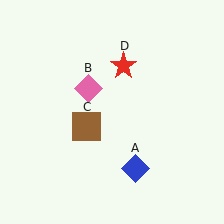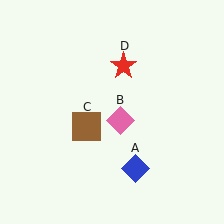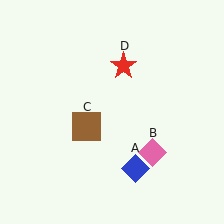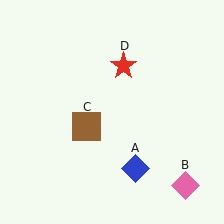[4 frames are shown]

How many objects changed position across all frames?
1 object changed position: pink diamond (object B).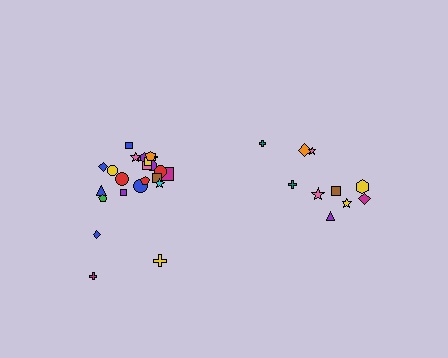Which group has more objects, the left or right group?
The left group.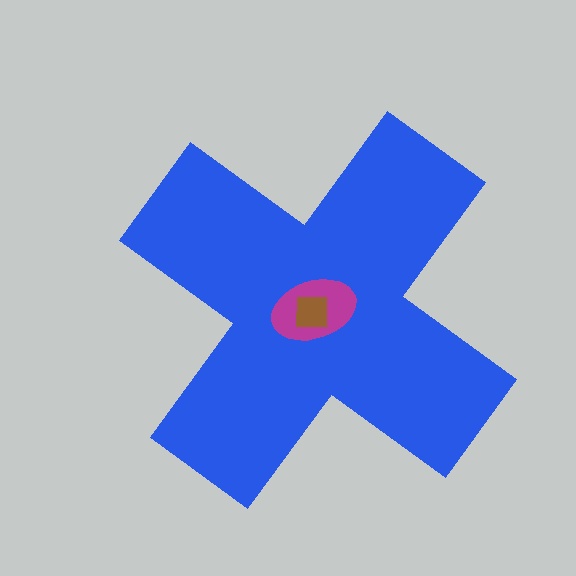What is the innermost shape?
The brown square.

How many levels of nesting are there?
3.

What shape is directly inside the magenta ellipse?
The brown square.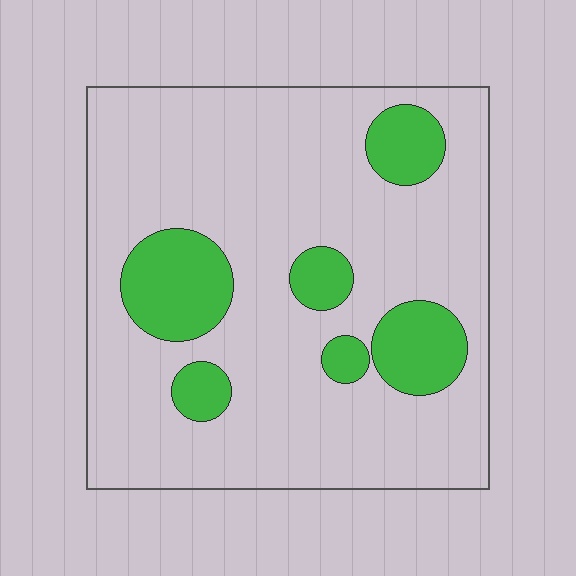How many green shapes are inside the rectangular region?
6.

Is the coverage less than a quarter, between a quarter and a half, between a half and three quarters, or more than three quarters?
Less than a quarter.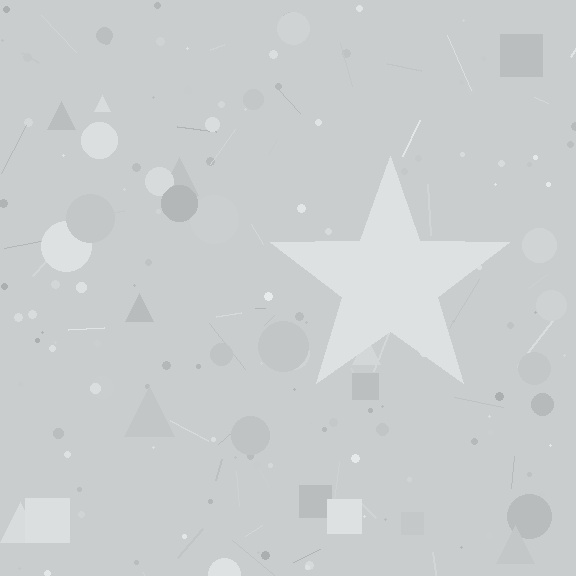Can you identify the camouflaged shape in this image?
The camouflaged shape is a star.